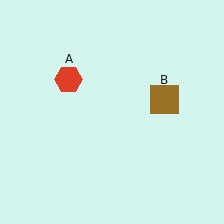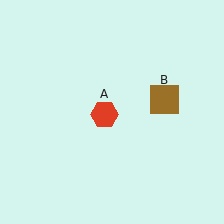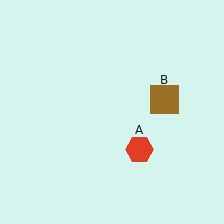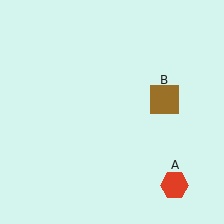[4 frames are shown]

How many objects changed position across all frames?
1 object changed position: red hexagon (object A).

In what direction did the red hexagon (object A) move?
The red hexagon (object A) moved down and to the right.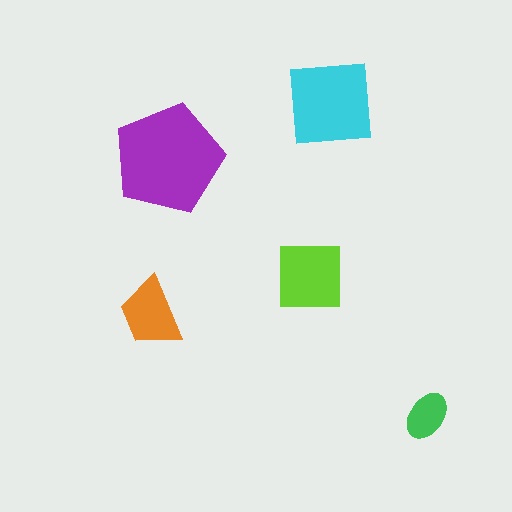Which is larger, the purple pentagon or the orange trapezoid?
The purple pentagon.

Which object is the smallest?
The green ellipse.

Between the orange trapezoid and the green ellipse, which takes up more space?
The orange trapezoid.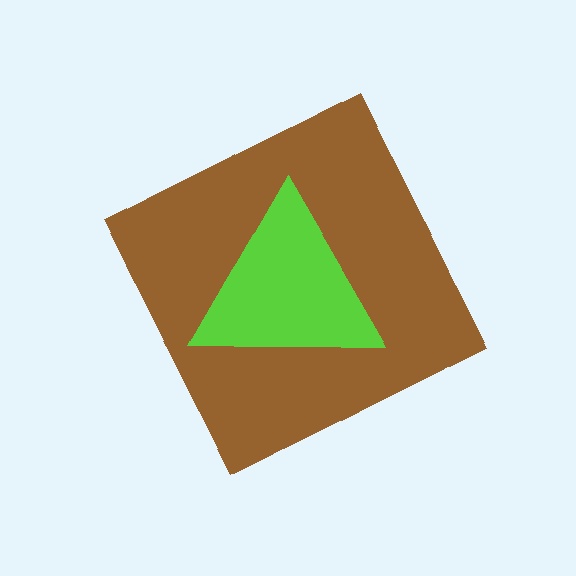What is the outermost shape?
The brown diamond.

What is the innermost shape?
The lime triangle.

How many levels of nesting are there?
2.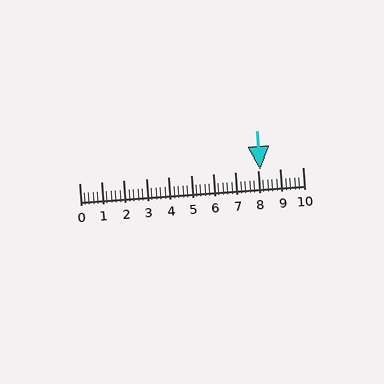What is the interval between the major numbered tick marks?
The major tick marks are spaced 1 units apart.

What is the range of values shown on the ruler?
The ruler shows values from 0 to 10.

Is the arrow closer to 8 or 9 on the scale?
The arrow is closer to 8.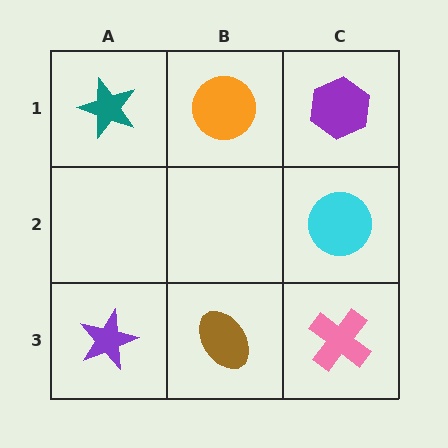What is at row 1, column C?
A purple hexagon.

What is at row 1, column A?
A teal star.